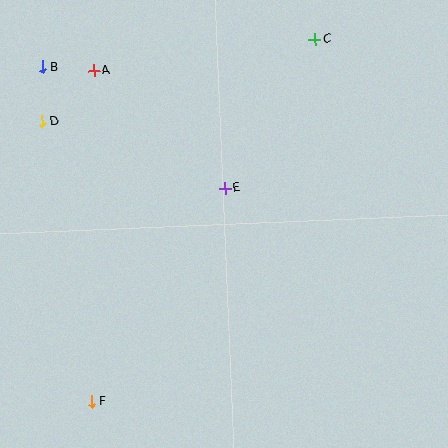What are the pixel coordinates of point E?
Point E is at (225, 188).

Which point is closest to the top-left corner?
Point B is closest to the top-left corner.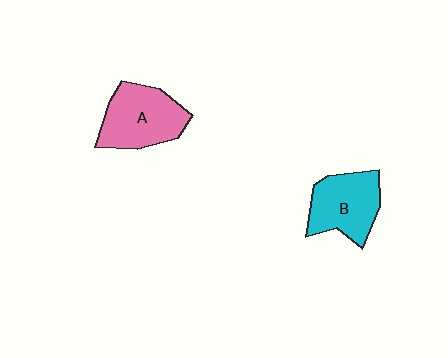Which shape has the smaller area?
Shape B (cyan).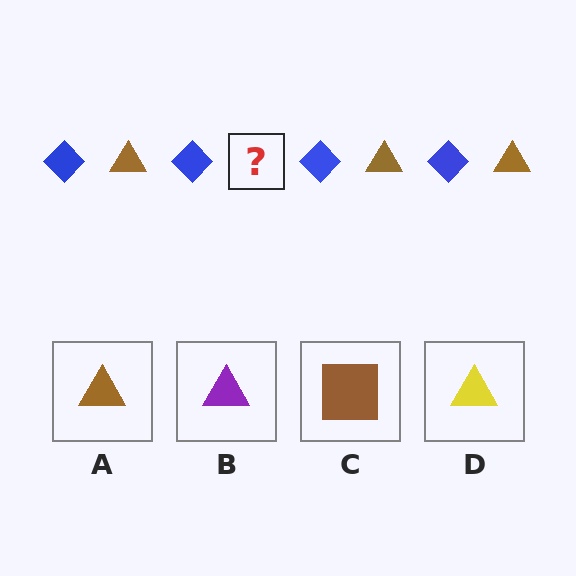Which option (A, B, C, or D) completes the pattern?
A.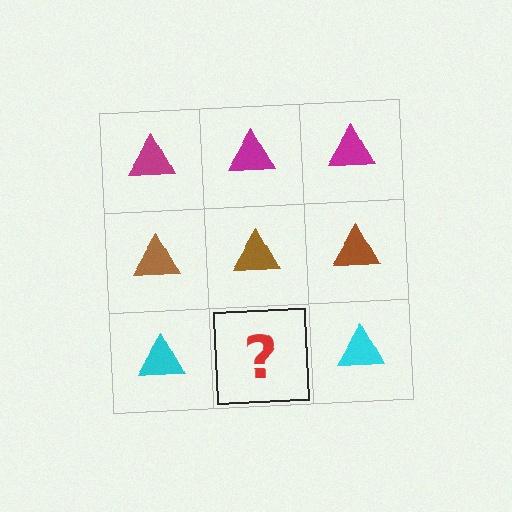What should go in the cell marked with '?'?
The missing cell should contain a cyan triangle.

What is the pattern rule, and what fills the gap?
The rule is that each row has a consistent color. The gap should be filled with a cyan triangle.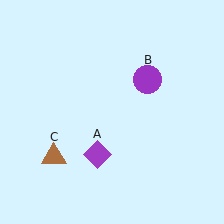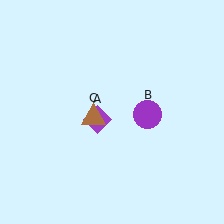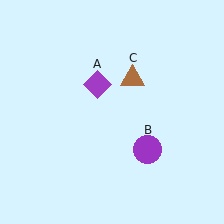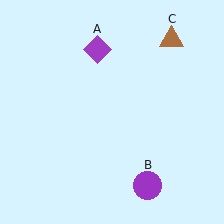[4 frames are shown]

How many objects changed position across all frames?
3 objects changed position: purple diamond (object A), purple circle (object B), brown triangle (object C).